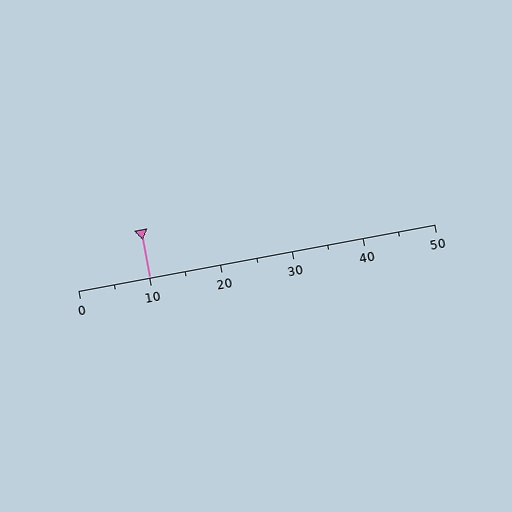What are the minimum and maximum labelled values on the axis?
The axis runs from 0 to 50.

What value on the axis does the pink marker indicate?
The marker indicates approximately 10.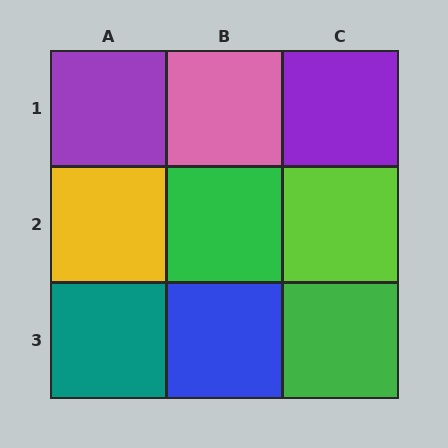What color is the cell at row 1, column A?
Purple.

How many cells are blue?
1 cell is blue.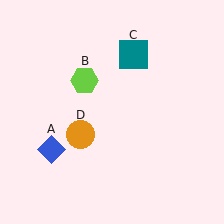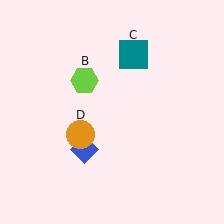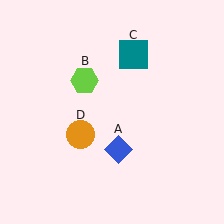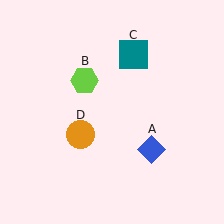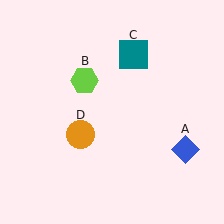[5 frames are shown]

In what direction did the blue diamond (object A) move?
The blue diamond (object A) moved right.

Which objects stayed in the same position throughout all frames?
Lime hexagon (object B) and teal square (object C) and orange circle (object D) remained stationary.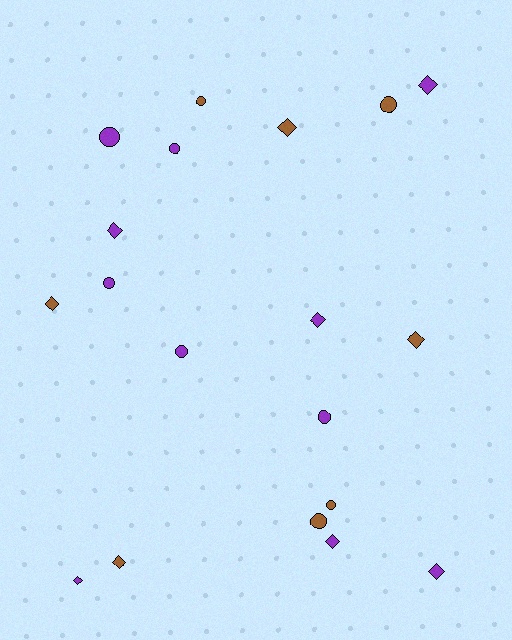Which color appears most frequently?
Purple, with 11 objects.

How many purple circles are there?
There are 5 purple circles.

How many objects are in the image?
There are 19 objects.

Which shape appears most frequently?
Diamond, with 10 objects.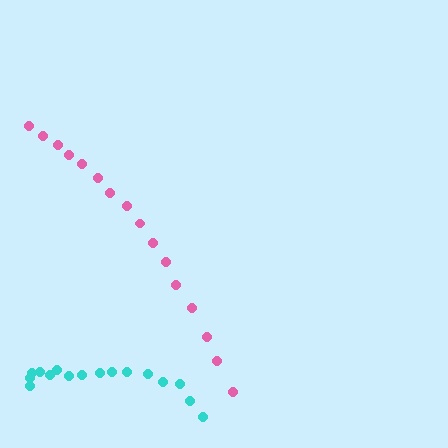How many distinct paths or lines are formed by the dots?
There are 2 distinct paths.